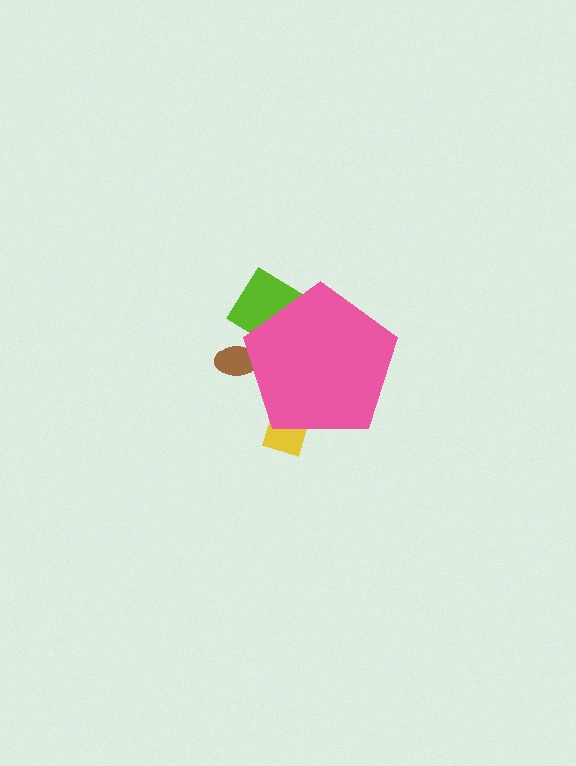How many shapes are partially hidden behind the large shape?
3 shapes are partially hidden.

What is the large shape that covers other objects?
A pink pentagon.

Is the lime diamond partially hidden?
Yes, the lime diamond is partially hidden behind the pink pentagon.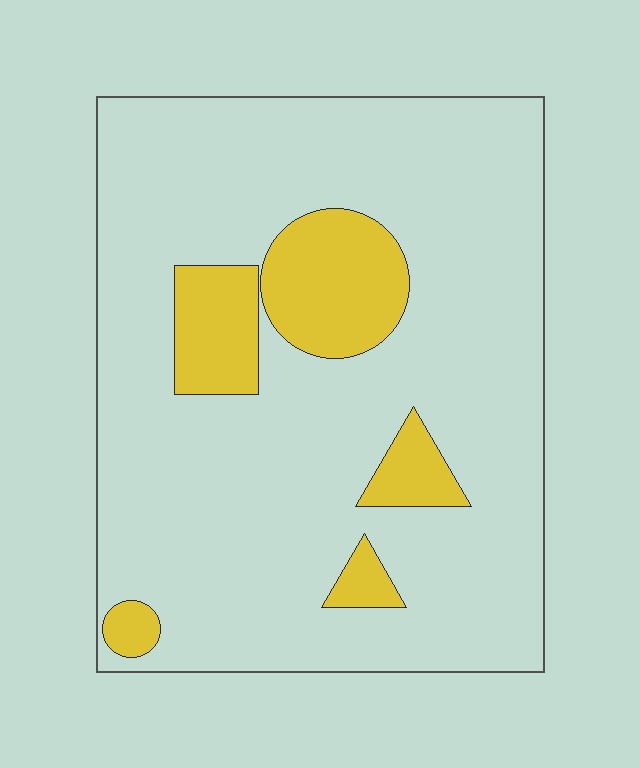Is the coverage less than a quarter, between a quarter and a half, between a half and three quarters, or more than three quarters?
Less than a quarter.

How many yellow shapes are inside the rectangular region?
5.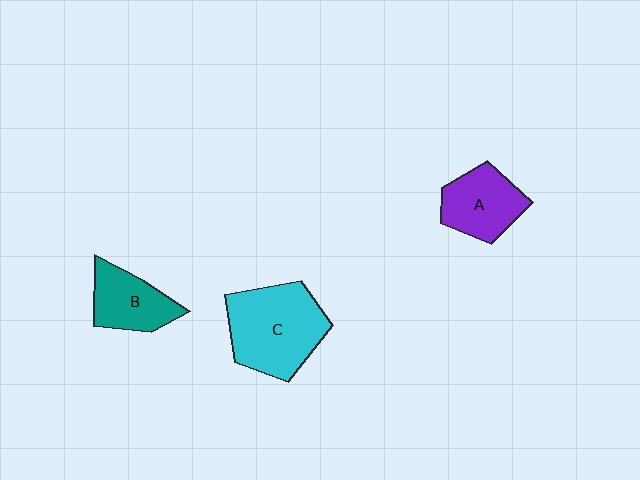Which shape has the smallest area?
Shape B (teal).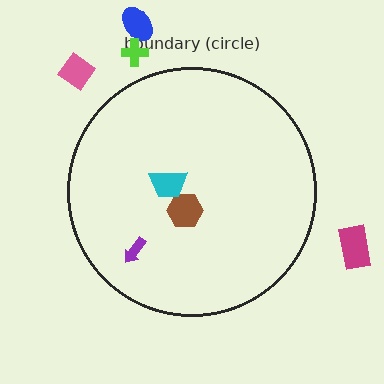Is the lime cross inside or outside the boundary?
Outside.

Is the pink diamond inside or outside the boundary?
Outside.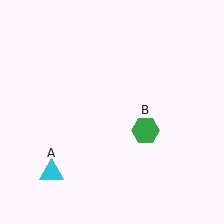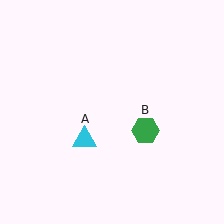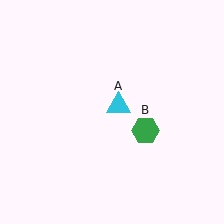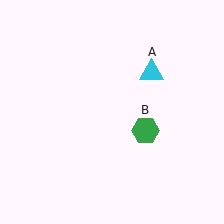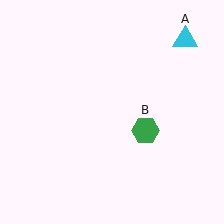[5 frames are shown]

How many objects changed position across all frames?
1 object changed position: cyan triangle (object A).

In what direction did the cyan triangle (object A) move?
The cyan triangle (object A) moved up and to the right.